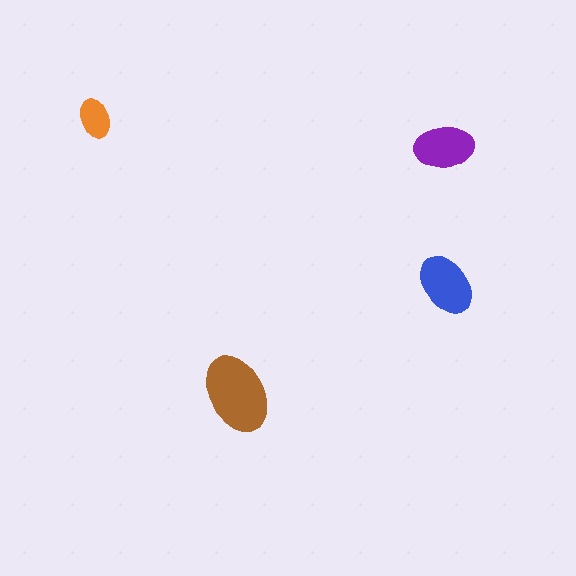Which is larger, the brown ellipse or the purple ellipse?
The brown one.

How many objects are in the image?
There are 4 objects in the image.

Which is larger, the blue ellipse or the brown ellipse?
The brown one.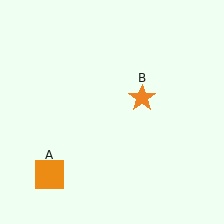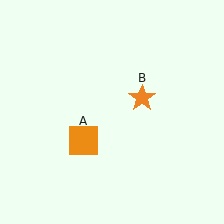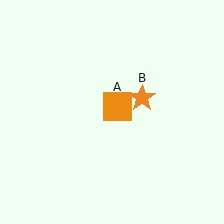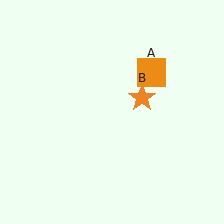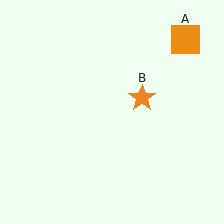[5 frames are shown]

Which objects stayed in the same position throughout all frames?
Orange star (object B) remained stationary.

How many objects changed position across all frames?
1 object changed position: orange square (object A).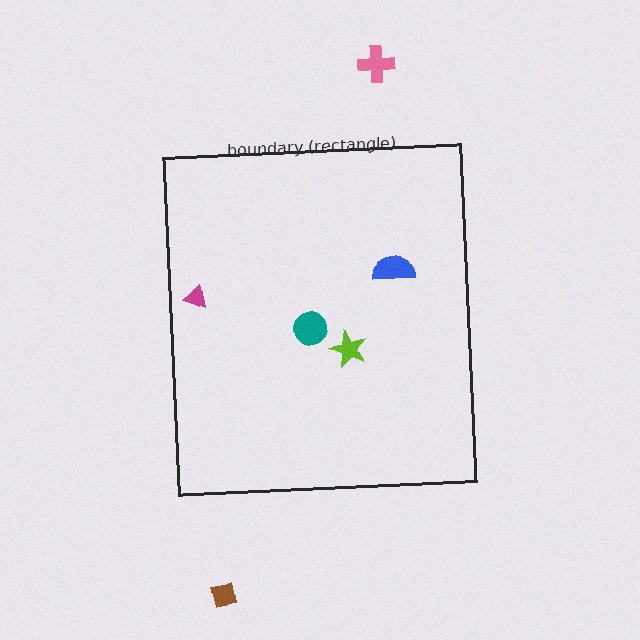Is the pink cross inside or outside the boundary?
Outside.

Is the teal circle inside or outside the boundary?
Inside.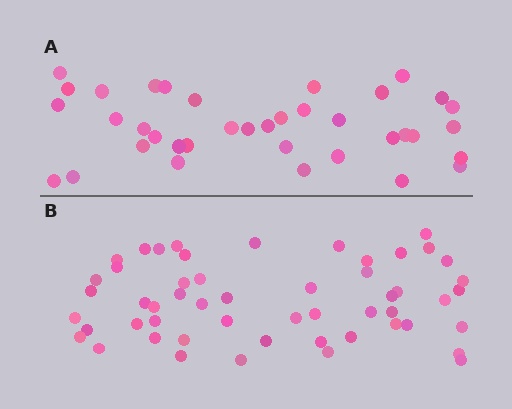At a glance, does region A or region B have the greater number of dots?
Region B (the bottom region) has more dots.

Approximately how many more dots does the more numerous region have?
Region B has approximately 15 more dots than region A.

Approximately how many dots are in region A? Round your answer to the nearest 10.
About 40 dots. (The exact count is 37, which rounds to 40.)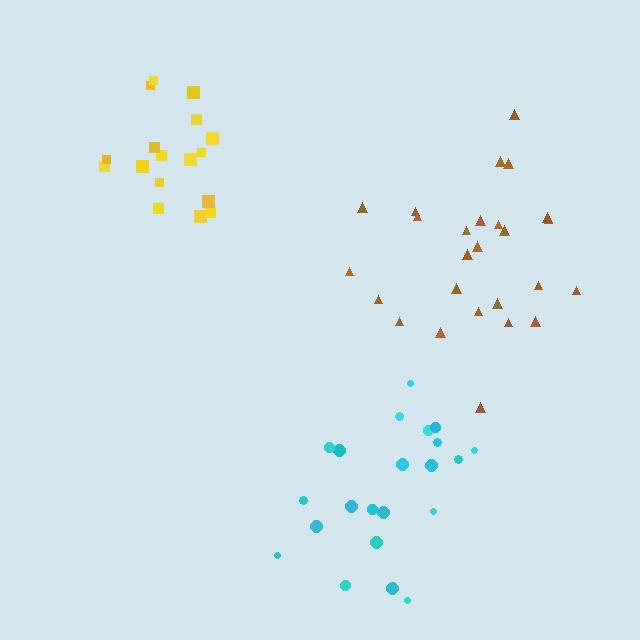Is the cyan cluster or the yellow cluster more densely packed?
Yellow.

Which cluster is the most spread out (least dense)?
Brown.